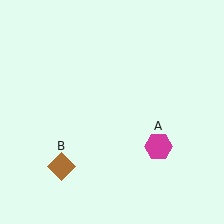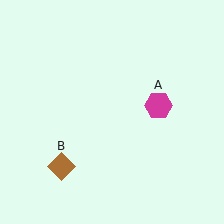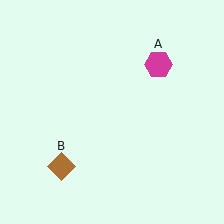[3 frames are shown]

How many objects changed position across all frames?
1 object changed position: magenta hexagon (object A).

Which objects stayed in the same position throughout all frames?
Brown diamond (object B) remained stationary.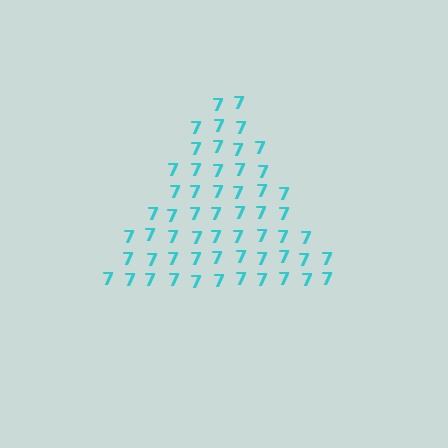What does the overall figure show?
The overall figure shows a triangle.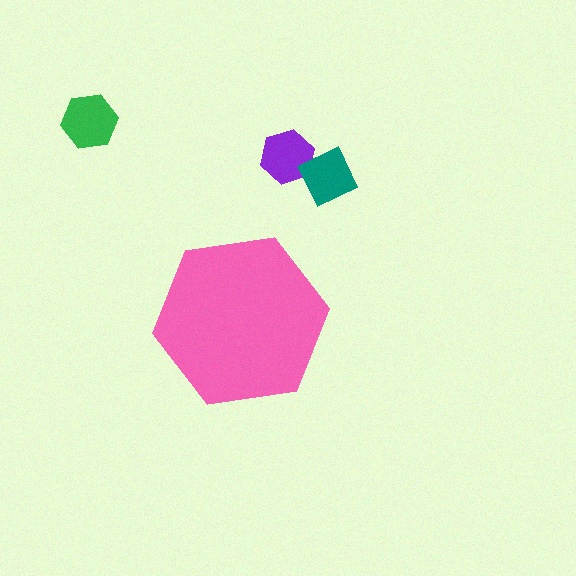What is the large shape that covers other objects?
A pink hexagon.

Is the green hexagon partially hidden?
No, the green hexagon is fully visible.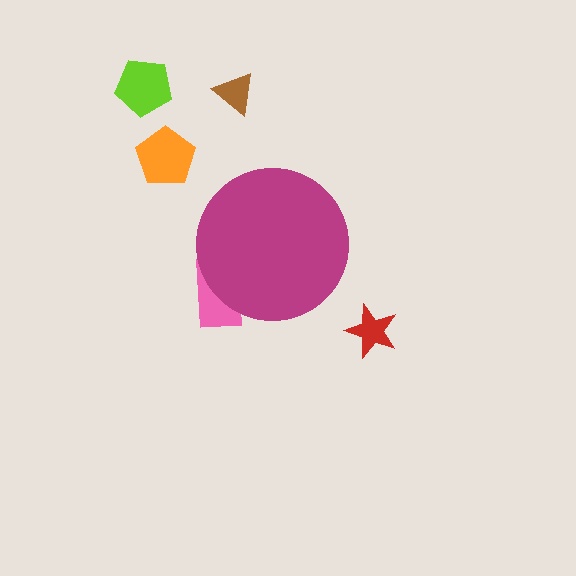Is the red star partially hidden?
No, the red star is fully visible.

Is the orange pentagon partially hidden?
No, the orange pentagon is fully visible.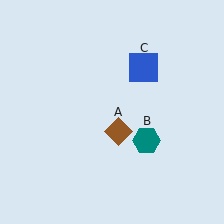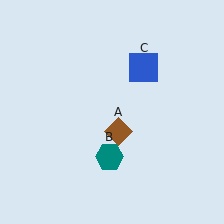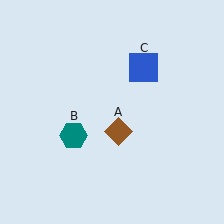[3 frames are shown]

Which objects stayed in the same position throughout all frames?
Brown diamond (object A) and blue square (object C) remained stationary.